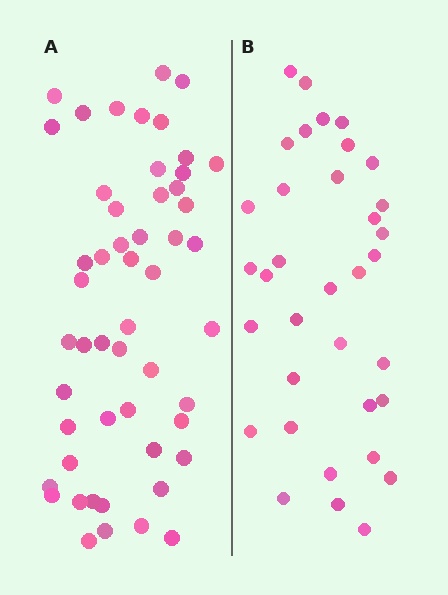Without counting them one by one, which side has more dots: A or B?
Region A (the left region) has more dots.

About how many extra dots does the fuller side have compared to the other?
Region A has approximately 15 more dots than region B.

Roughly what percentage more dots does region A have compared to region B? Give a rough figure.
About 50% more.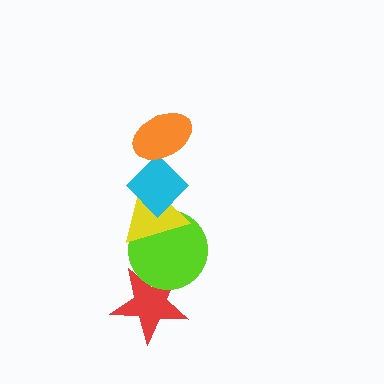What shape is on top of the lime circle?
The yellow triangle is on top of the lime circle.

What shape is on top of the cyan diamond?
The orange ellipse is on top of the cyan diamond.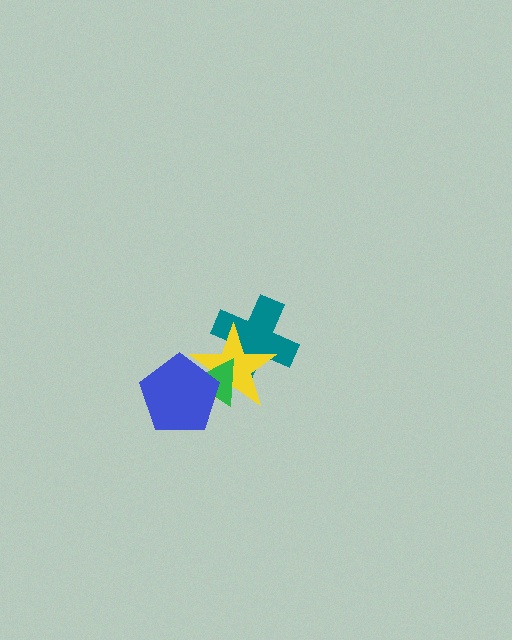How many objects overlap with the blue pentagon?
2 objects overlap with the blue pentagon.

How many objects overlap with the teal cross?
2 objects overlap with the teal cross.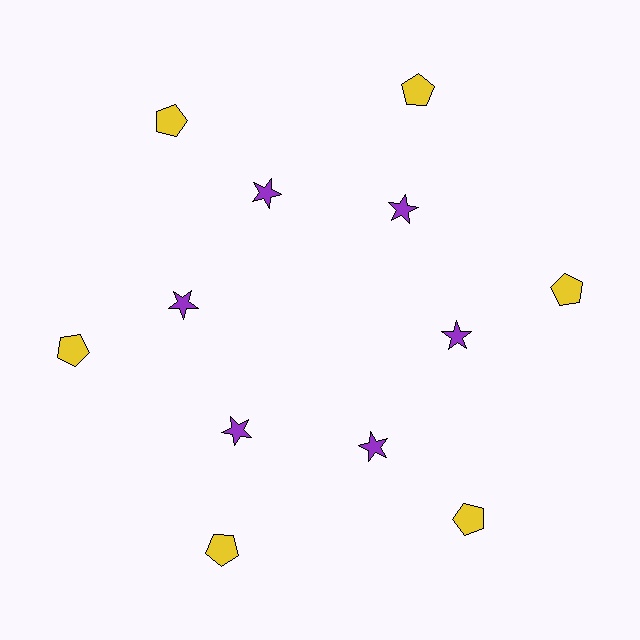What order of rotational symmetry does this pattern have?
This pattern has 6-fold rotational symmetry.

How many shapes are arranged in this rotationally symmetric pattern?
There are 12 shapes, arranged in 6 groups of 2.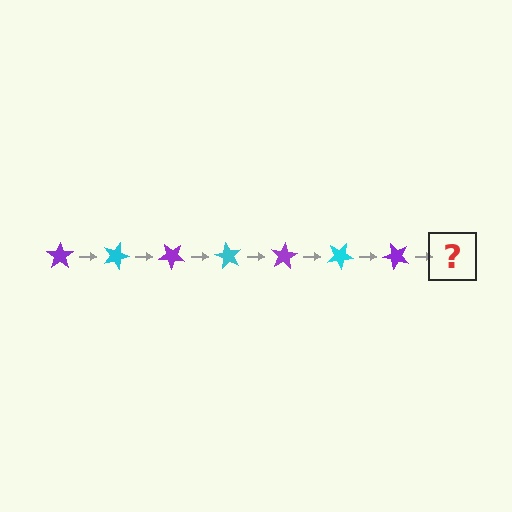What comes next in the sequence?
The next element should be a cyan star, rotated 140 degrees from the start.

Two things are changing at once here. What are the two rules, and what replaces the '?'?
The two rules are that it rotates 20 degrees each step and the color cycles through purple and cyan. The '?' should be a cyan star, rotated 140 degrees from the start.